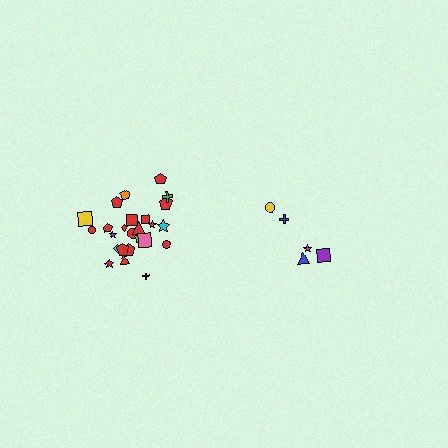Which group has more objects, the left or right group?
The left group.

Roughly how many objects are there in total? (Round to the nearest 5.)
Roughly 30 objects in total.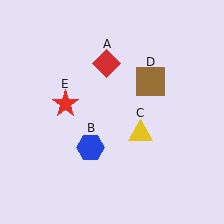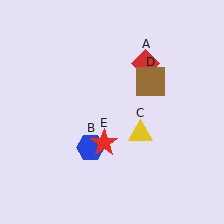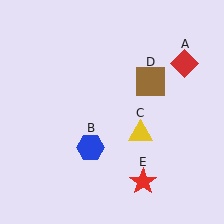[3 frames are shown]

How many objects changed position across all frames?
2 objects changed position: red diamond (object A), red star (object E).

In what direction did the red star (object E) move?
The red star (object E) moved down and to the right.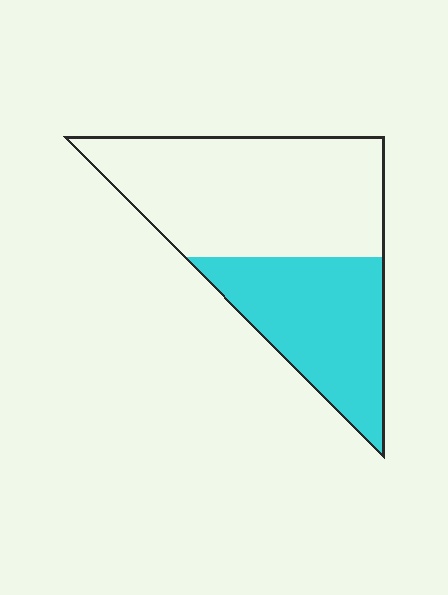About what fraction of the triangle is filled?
About two fifths (2/5).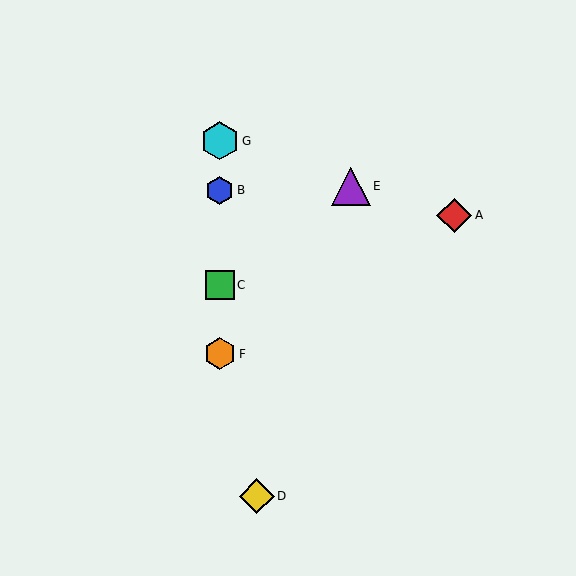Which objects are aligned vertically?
Objects B, C, F, G are aligned vertically.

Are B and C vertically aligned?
Yes, both are at x≈220.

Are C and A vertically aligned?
No, C is at x≈220 and A is at x≈454.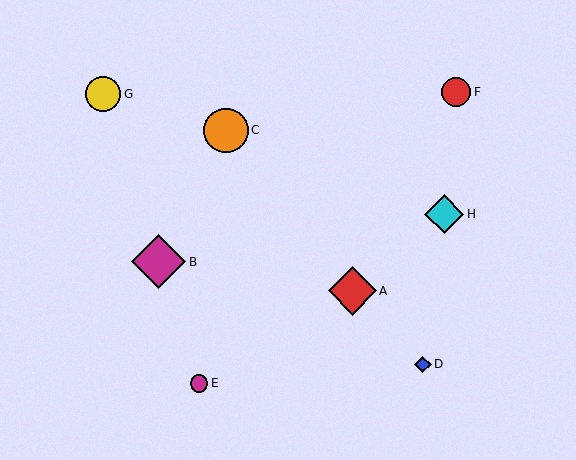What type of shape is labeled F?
Shape F is a red circle.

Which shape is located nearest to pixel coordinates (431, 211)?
The cyan diamond (labeled H) at (444, 214) is nearest to that location.